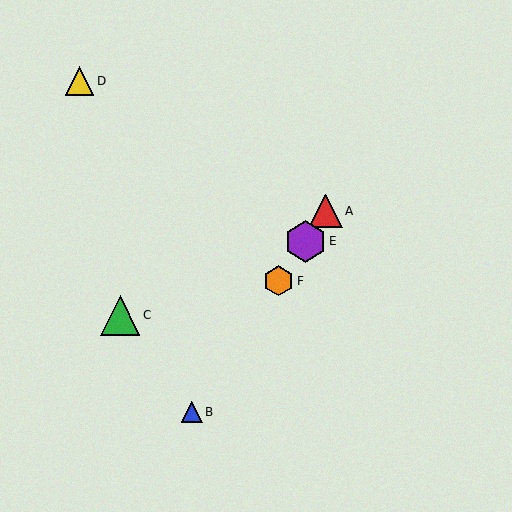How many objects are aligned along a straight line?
4 objects (A, B, E, F) are aligned along a straight line.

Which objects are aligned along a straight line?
Objects A, B, E, F are aligned along a straight line.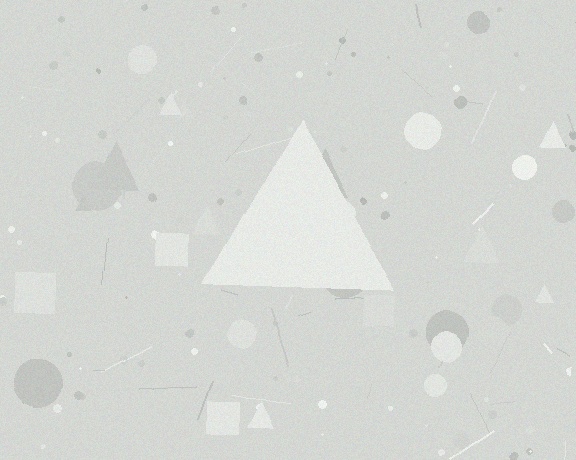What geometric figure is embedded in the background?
A triangle is embedded in the background.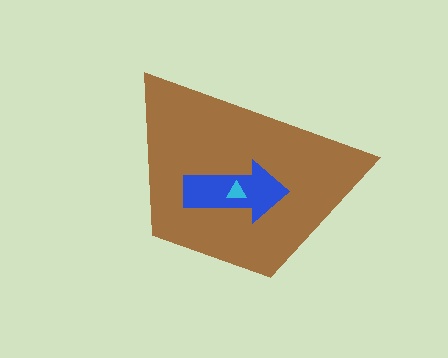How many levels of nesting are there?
3.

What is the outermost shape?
The brown trapezoid.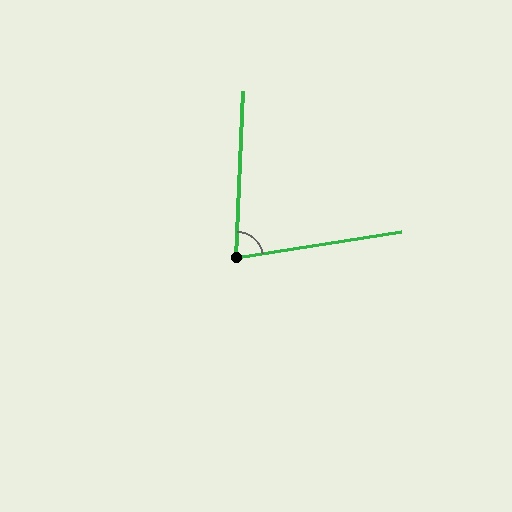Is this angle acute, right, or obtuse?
It is acute.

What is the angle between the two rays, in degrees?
Approximately 78 degrees.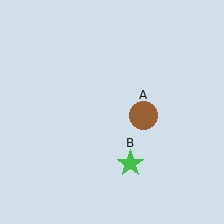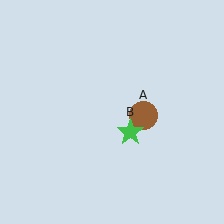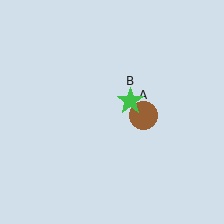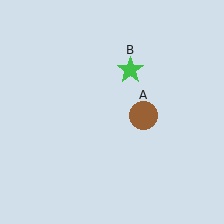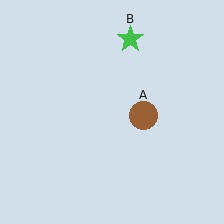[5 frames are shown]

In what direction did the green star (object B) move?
The green star (object B) moved up.